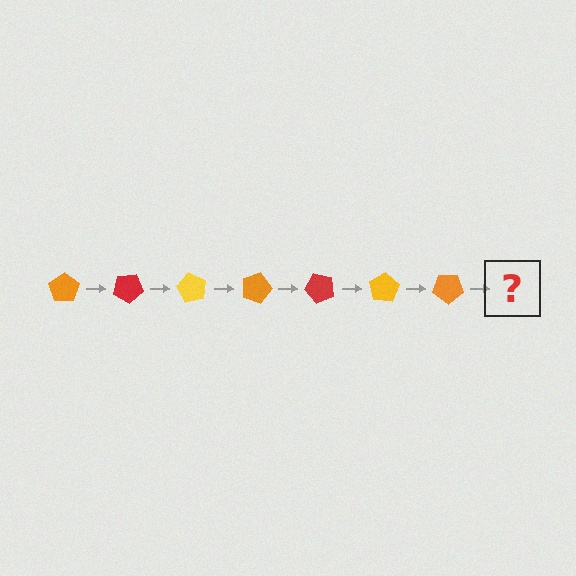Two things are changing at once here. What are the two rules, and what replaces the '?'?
The two rules are that it rotates 30 degrees each step and the color cycles through orange, red, and yellow. The '?' should be a red pentagon, rotated 210 degrees from the start.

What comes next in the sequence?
The next element should be a red pentagon, rotated 210 degrees from the start.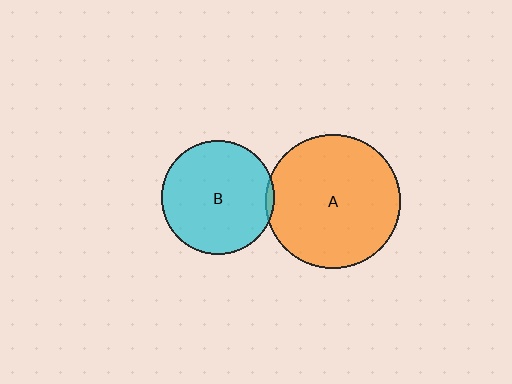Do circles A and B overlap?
Yes.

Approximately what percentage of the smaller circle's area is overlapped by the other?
Approximately 5%.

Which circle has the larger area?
Circle A (orange).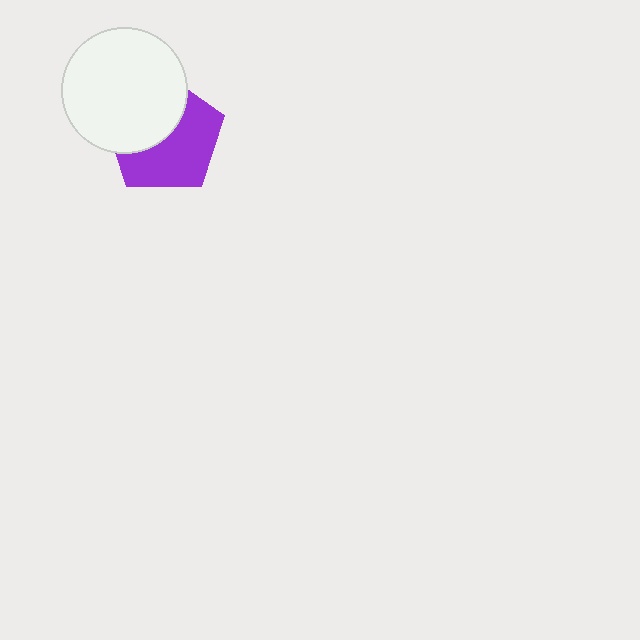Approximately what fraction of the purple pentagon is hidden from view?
Roughly 44% of the purple pentagon is hidden behind the white circle.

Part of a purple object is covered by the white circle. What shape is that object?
It is a pentagon.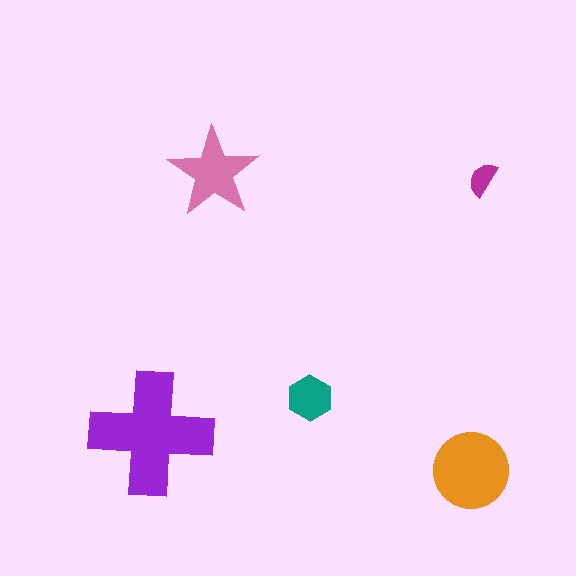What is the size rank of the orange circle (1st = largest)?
2nd.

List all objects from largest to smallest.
The purple cross, the orange circle, the pink star, the teal hexagon, the magenta semicircle.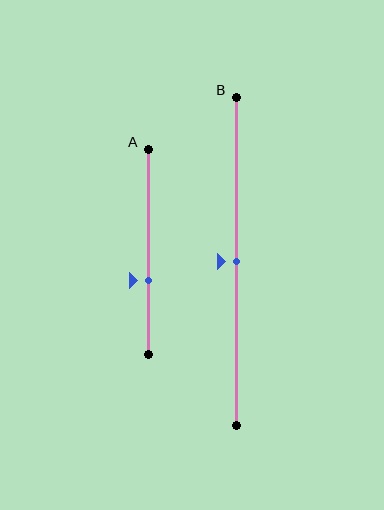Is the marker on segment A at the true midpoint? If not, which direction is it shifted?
No, the marker on segment A is shifted downward by about 14% of the segment length.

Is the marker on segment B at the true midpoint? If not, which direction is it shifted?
Yes, the marker on segment B is at the true midpoint.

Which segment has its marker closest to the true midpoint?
Segment B has its marker closest to the true midpoint.